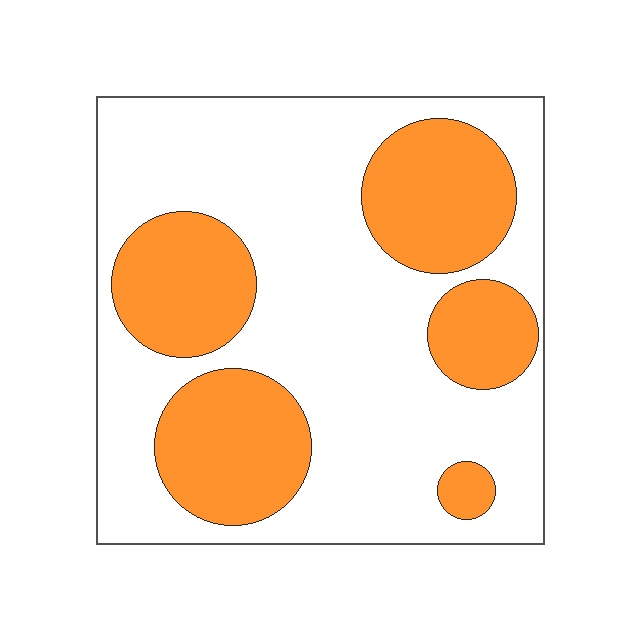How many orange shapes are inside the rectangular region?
5.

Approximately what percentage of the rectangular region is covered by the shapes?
Approximately 35%.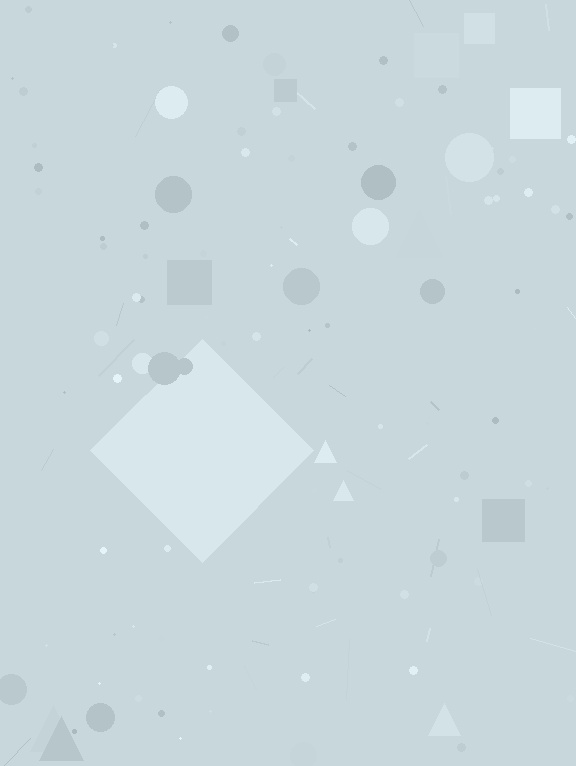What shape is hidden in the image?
A diamond is hidden in the image.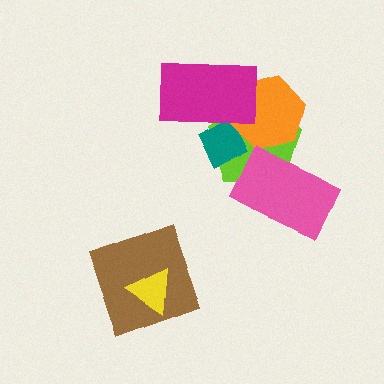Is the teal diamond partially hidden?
Yes, it is partially covered by another shape.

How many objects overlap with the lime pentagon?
4 objects overlap with the lime pentagon.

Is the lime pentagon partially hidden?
Yes, it is partially covered by another shape.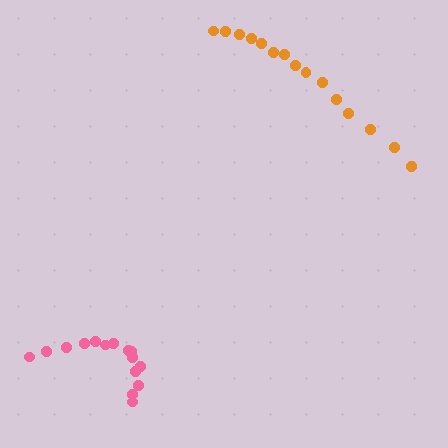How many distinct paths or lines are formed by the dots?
There are 2 distinct paths.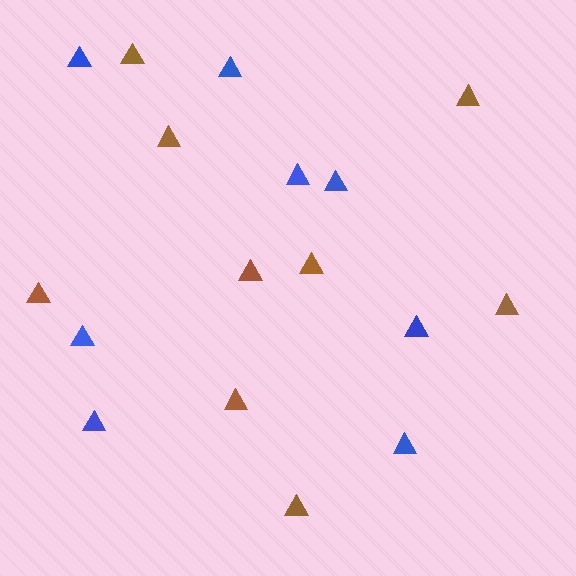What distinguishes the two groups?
There are 2 groups: one group of brown triangles (9) and one group of blue triangles (8).